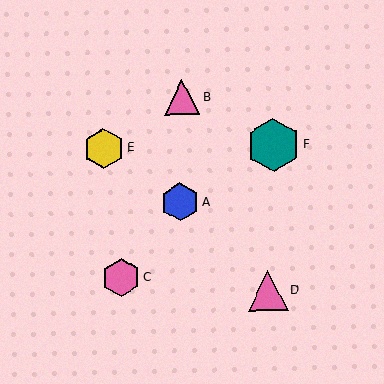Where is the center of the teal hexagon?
The center of the teal hexagon is at (274, 145).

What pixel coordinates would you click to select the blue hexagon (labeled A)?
Click at (180, 202) to select the blue hexagon A.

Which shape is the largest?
The teal hexagon (labeled F) is the largest.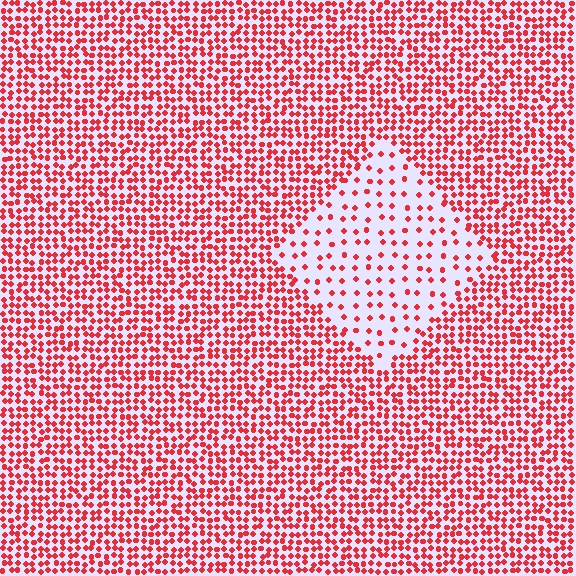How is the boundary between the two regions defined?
The boundary is defined by a change in element density (approximately 2.9x ratio). All elements are the same color, size, and shape.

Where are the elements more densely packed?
The elements are more densely packed outside the diamond boundary.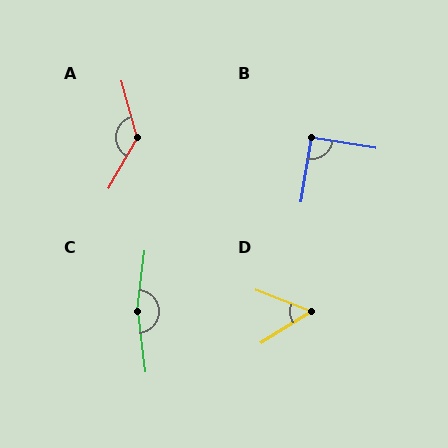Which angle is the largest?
C, at approximately 166 degrees.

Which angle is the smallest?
D, at approximately 53 degrees.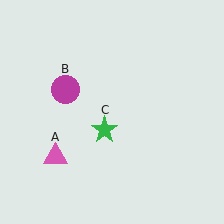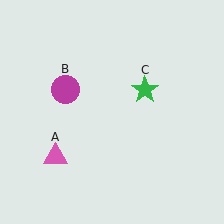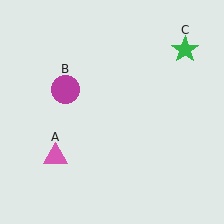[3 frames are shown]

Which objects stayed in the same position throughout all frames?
Pink triangle (object A) and magenta circle (object B) remained stationary.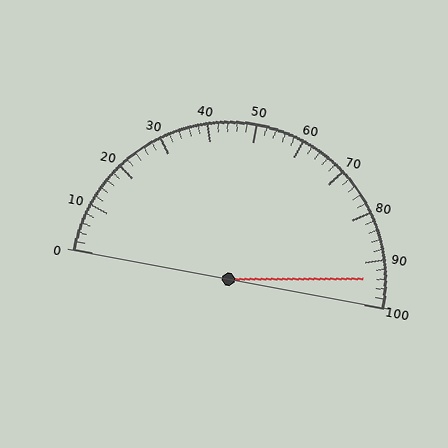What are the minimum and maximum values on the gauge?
The gauge ranges from 0 to 100.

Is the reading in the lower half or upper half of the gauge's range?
The reading is in the upper half of the range (0 to 100).